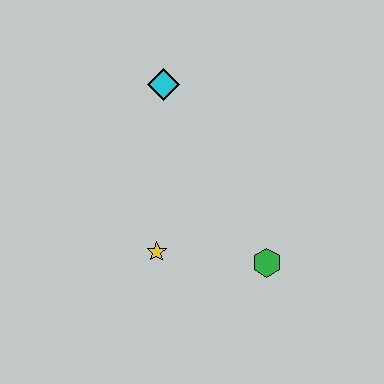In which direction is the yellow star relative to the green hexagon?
The yellow star is to the left of the green hexagon.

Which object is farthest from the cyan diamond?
The green hexagon is farthest from the cyan diamond.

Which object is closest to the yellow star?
The green hexagon is closest to the yellow star.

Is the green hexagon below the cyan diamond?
Yes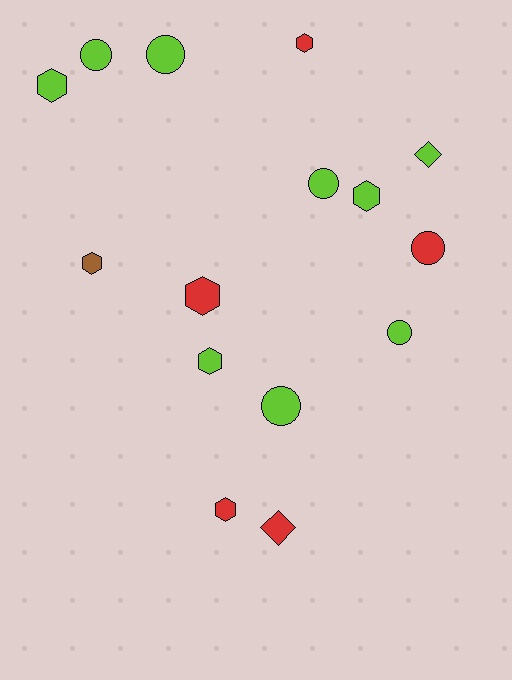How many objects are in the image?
There are 15 objects.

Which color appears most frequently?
Lime, with 9 objects.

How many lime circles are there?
There are 5 lime circles.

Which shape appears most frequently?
Hexagon, with 7 objects.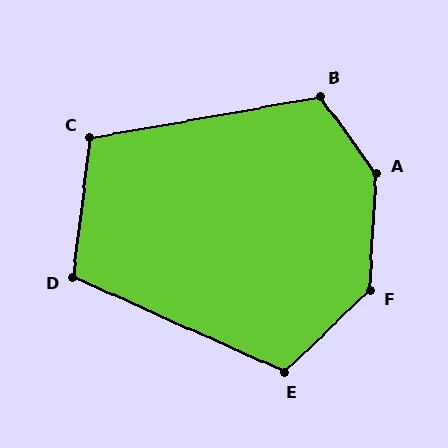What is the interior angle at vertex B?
Approximately 115 degrees (obtuse).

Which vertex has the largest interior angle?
A, at approximately 141 degrees.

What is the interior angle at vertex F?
Approximately 137 degrees (obtuse).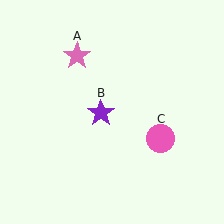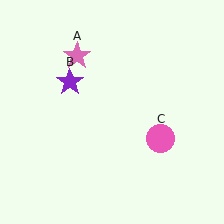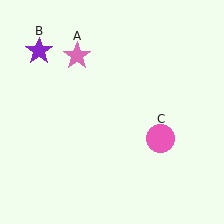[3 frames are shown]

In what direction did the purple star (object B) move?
The purple star (object B) moved up and to the left.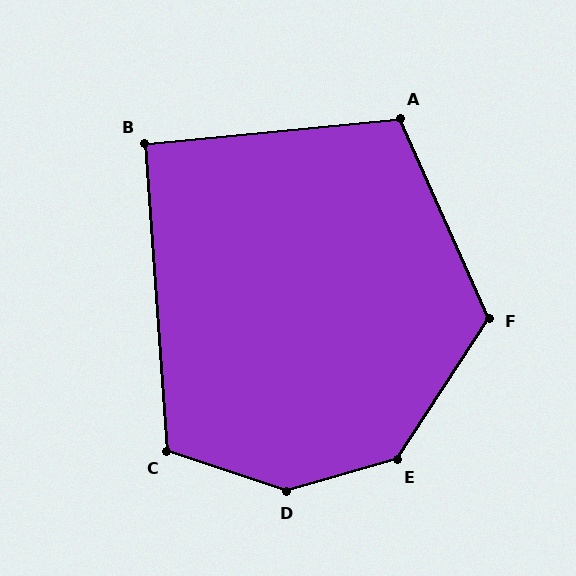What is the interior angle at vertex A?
Approximately 108 degrees (obtuse).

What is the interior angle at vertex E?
Approximately 139 degrees (obtuse).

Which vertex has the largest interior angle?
D, at approximately 145 degrees.